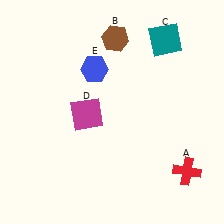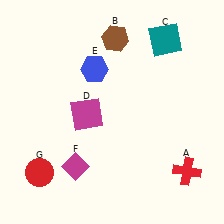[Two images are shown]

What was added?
A magenta diamond (F), a red circle (G) were added in Image 2.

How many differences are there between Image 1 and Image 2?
There are 2 differences between the two images.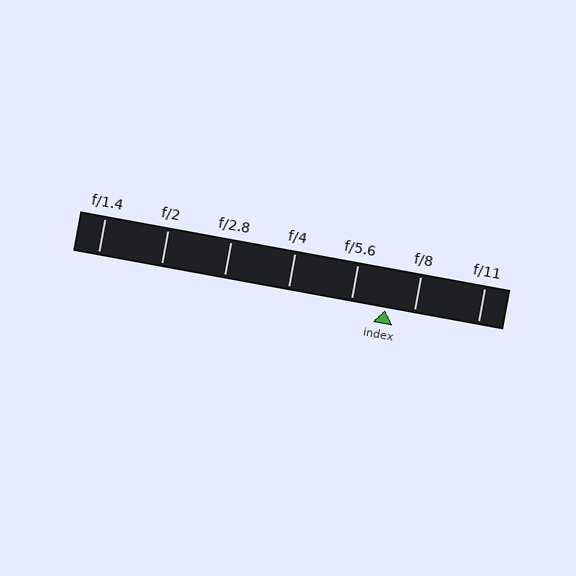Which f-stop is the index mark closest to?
The index mark is closest to f/8.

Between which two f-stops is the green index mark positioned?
The index mark is between f/5.6 and f/8.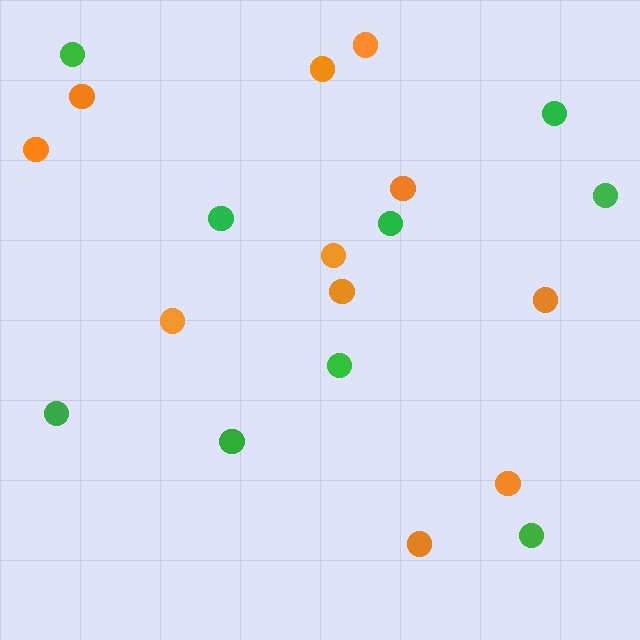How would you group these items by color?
There are 2 groups: one group of green circles (9) and one group of orange circles (11).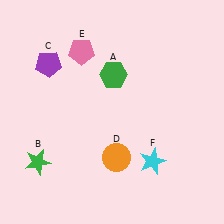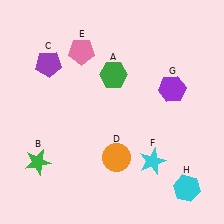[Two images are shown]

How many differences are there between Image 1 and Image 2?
There are 2 differences between the two images.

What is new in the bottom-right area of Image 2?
A cyan hexagon (H) was added in the bottom-right area of Image 2.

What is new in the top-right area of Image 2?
A purple hexagon (G) was added in the top-right area of Image 2.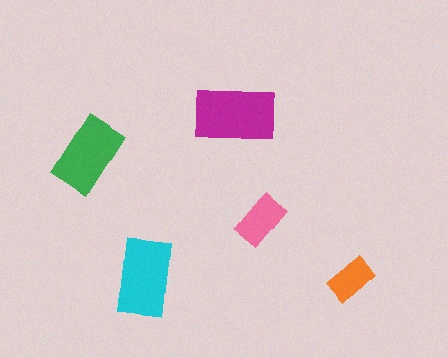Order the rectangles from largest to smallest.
the magenta one, the cyan one, the green one, the pink one, the orange one.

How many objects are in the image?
There are 5 objects in the image.